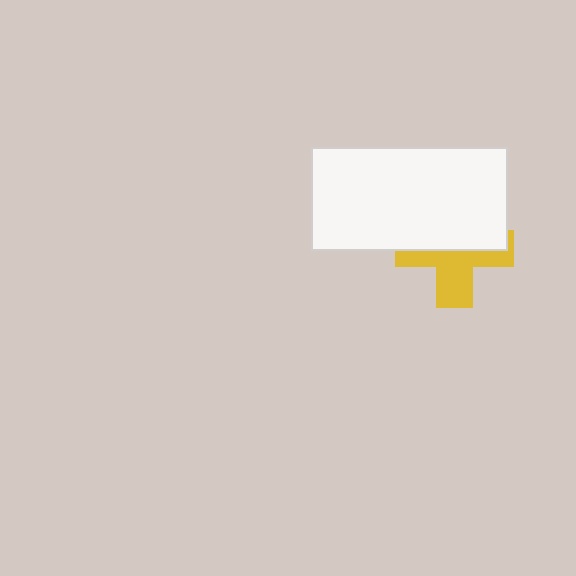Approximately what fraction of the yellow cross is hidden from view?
Roughly 53% of the yellow cross is hidden behind the white rectangle.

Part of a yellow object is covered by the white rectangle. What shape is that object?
It is a cross.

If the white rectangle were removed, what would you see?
You would see the complete yellow cross.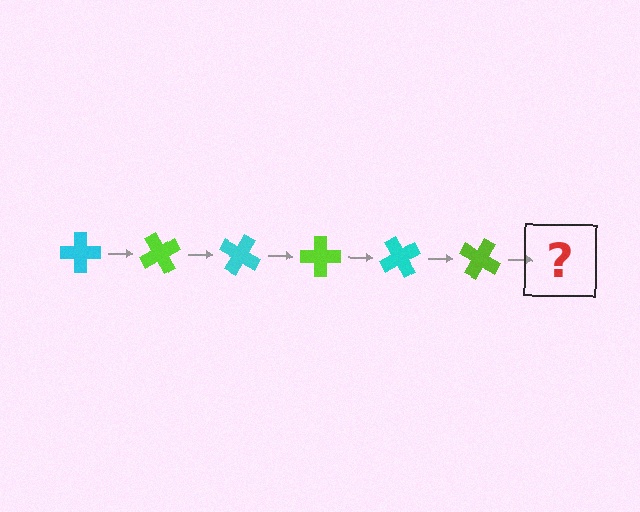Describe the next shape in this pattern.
It should be a cyan cross, rotated 360 degrees from the start.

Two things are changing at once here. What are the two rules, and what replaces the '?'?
The two rules are that it rotates 60 degrees each step and the color cycles through cyan and lime. The '?' should be a cyan cross, rotated 360 degrees from the start.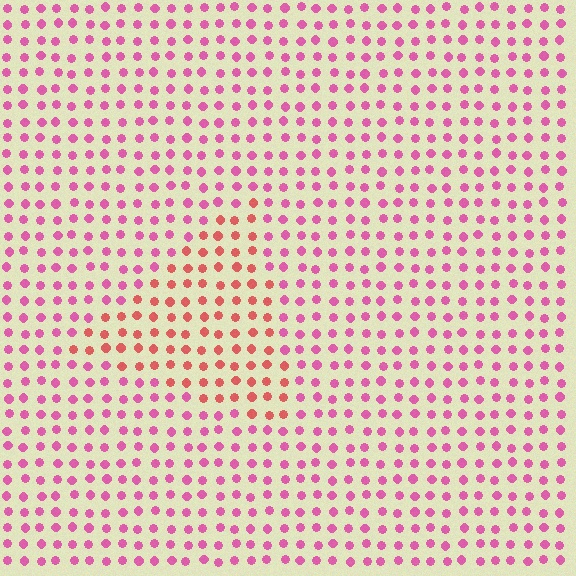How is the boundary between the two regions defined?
The boundary is defined purely by a slight shift in hue (about 35 degrees). Spacing, size, and orientation are identical on both sides.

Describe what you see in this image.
The image is filled with small pink elements in a uniform arrangement. A triangle-shaped region is visible where the elements are tinted to a slightly different hue, forming a subtle color boundary.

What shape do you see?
I see a triangle.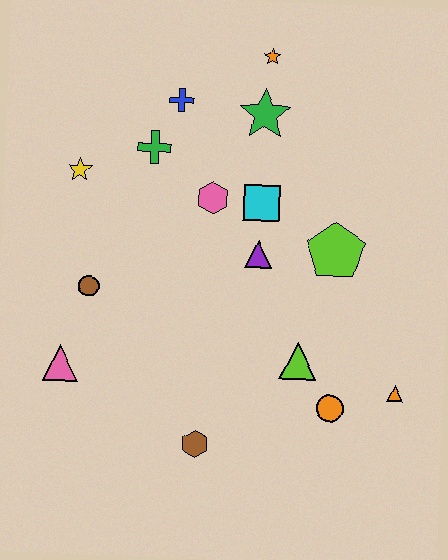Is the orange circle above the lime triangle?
No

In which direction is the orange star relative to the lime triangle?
The orange star is above the lime triangle.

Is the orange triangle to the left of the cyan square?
No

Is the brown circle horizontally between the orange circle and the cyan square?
No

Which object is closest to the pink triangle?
The brown circle is closest to the pink triangle.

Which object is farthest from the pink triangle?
The orange star is farthest from the pink triangle.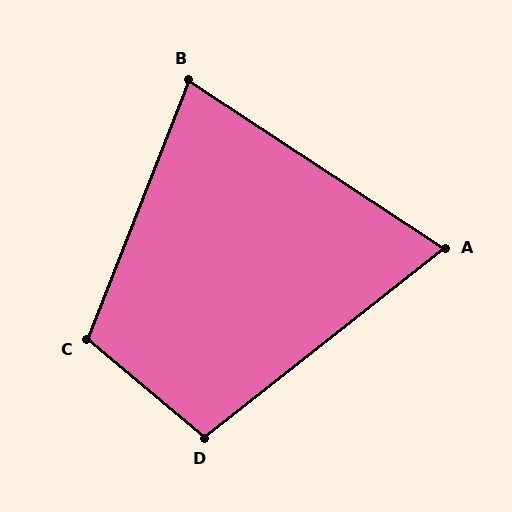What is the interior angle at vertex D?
Approximately 102 degrees (obtuse).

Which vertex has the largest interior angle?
C, at approximately 108 degrees.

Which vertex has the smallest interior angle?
A, at approximately 72 degrees.